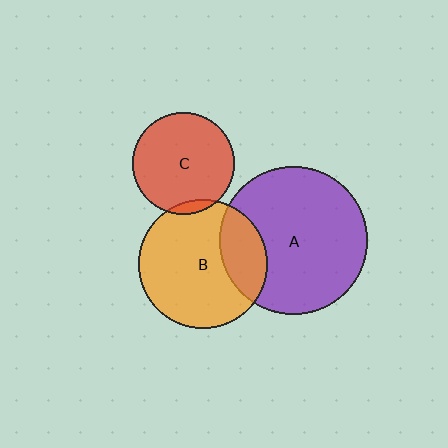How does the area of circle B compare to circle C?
Approximately 1.6 times.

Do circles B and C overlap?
Yes.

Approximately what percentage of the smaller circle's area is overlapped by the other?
Approximately 5%.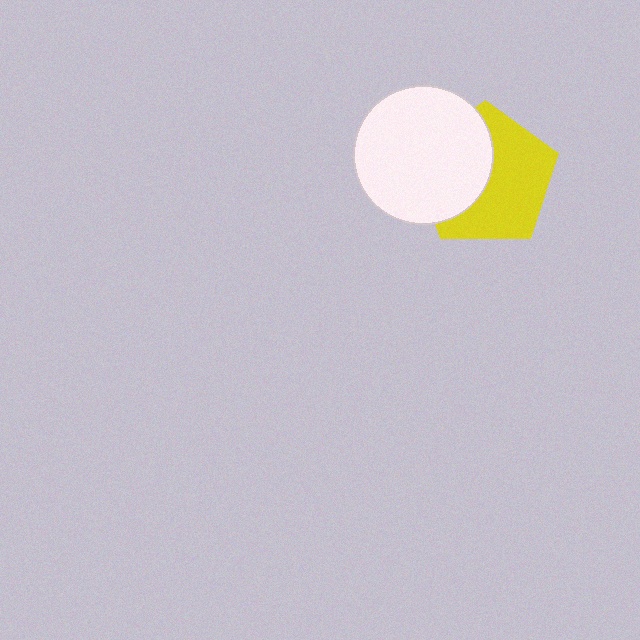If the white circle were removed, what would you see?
You would see the complete yellow pentagon.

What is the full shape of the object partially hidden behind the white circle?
The partially hidden object is a yellow pentagon.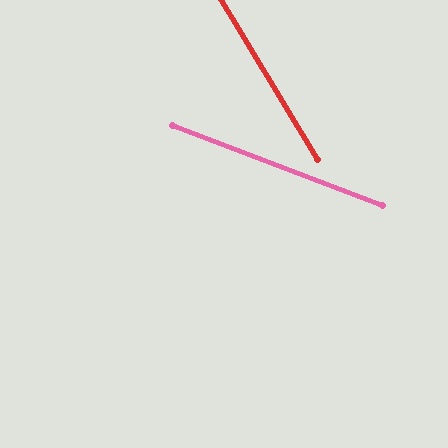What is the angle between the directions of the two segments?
Approximately 38 degrees.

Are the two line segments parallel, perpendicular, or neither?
Neither parallel nor perpendicular — they differ by about 38°.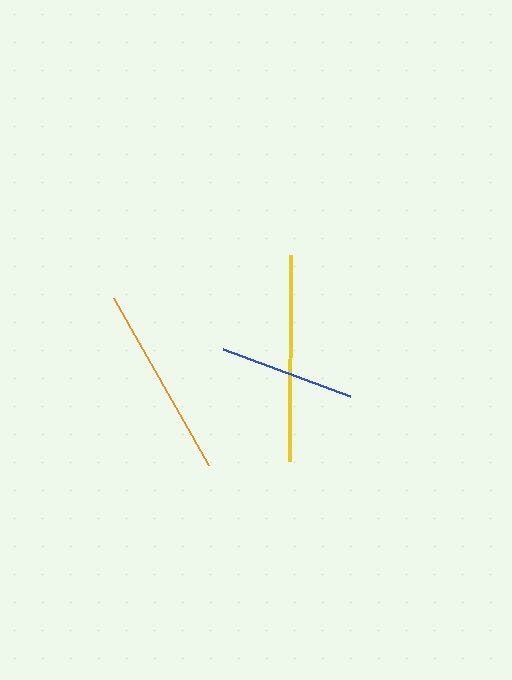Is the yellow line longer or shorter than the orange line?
The yellow line is longer than the orange line.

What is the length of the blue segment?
The blue segment is approximately 136 pixels long.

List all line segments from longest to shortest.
From longest to shortest: yellow, orange, blue.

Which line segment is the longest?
The yellow line is the longest at approximately 206 pixels.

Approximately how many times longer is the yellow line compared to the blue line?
The yellow line is approximately 1.5 times the length of the blue line.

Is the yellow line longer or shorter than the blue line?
The yellow line is longer than the blue line.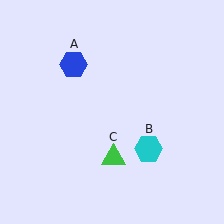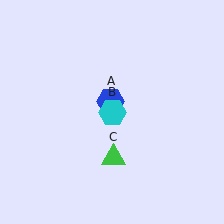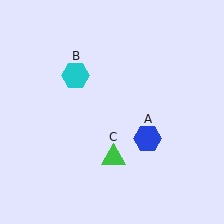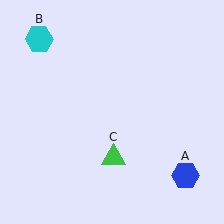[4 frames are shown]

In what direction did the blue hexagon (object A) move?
The blue hexagon (object A) moved down and to the right.